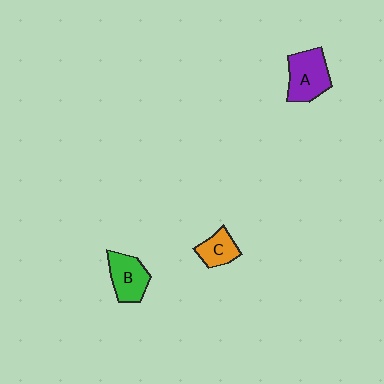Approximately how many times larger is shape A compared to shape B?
Approximately 1.2 times.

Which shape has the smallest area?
Shape C (orange).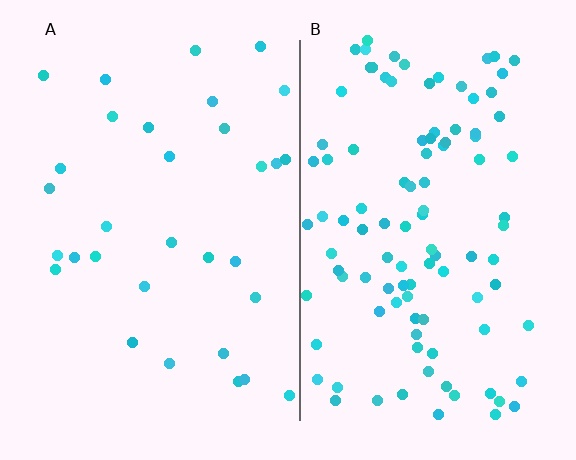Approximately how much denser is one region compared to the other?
Approximately 3.3× — region B over region A.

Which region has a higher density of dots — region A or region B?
B (the right).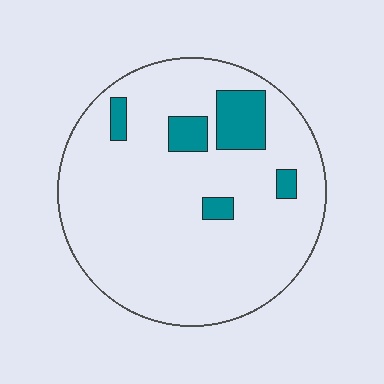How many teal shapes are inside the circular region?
5.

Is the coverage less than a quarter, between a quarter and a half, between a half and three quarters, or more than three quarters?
Less than a quarter.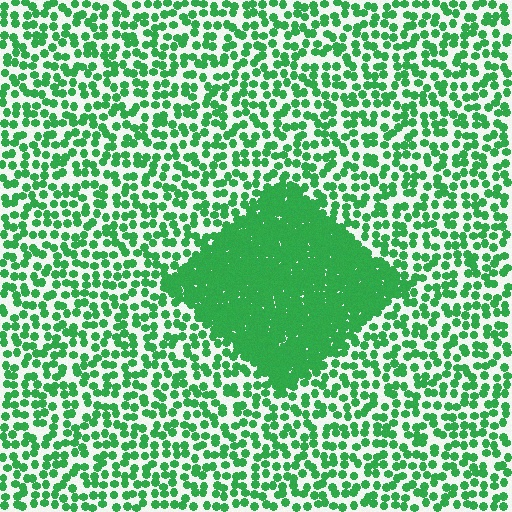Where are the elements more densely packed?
The elements are more densely packed inside the diamond boundary.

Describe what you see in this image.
The image contains small green elements arranged at two different densities. A diamond-shaped region is visible where the elements are more densely packed than the surrounding area.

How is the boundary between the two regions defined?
The boundary is defined by a change in element density (approximately 3.1x ratio). All elements are the same color, size, and shape.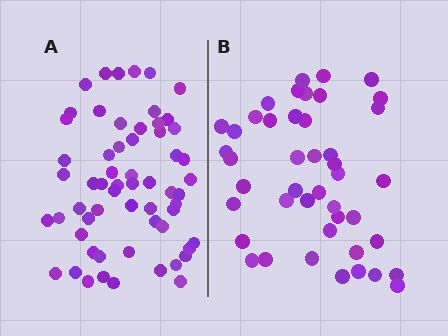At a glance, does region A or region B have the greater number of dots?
Region A (the left region) has more dots.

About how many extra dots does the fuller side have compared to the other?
Region A has approximately 15 more dots than region B.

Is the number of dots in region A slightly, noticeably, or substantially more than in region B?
Region A has noticeably more, but not dramatically so. The ratio is roughly 1.4 to 1.